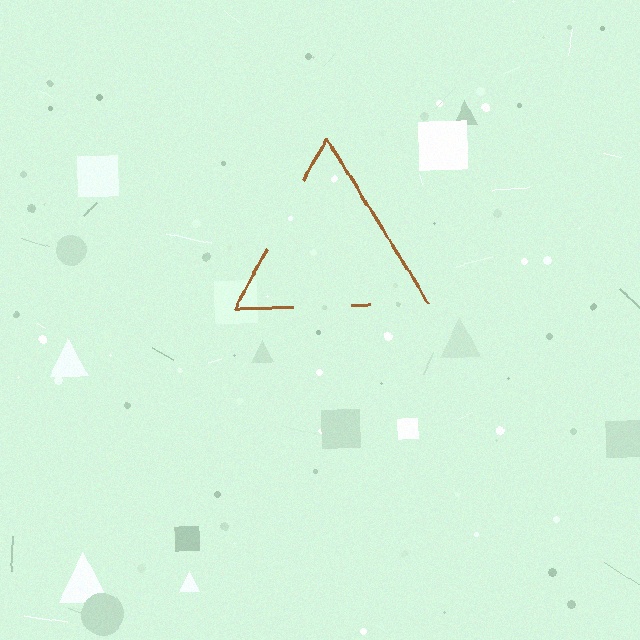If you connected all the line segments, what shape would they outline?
They would outline a triangle.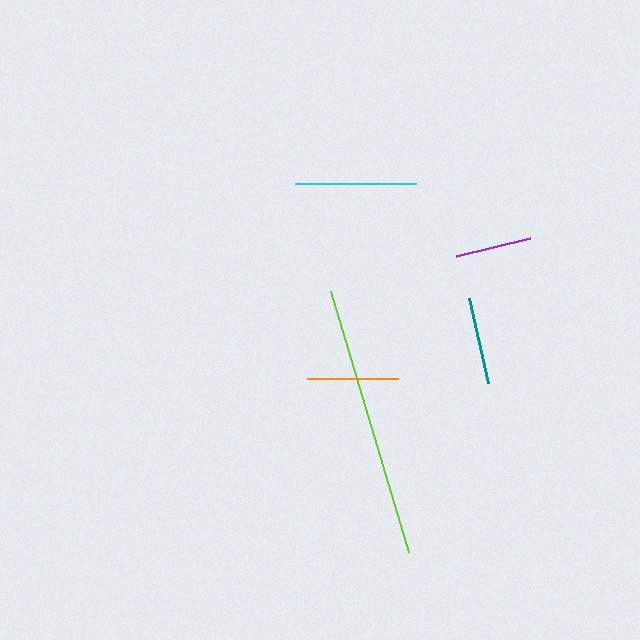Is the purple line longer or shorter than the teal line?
The teal line is longer than the purple line.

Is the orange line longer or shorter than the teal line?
The orange line is longer than the teal line.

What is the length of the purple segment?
The purple segment is approximately 76 pixels long.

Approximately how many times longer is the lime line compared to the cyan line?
The lime line is approximately 2.3 times the length of the cyan line.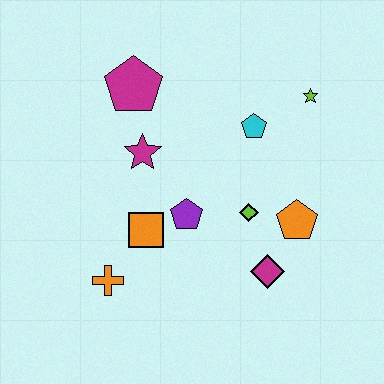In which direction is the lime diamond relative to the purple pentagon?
The lime diamond is to the right of the purple pentagon.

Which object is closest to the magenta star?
The magenta pentagon is closest to the magenta star.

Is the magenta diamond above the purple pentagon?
No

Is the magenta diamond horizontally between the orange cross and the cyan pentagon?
No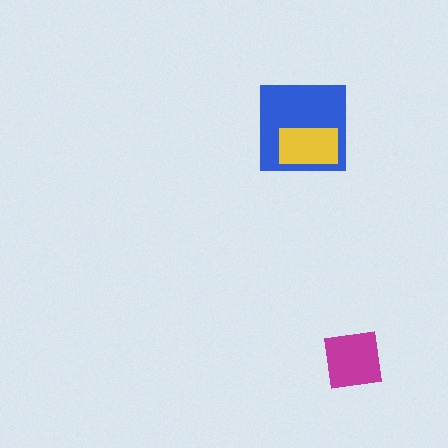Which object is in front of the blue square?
The yellow rectangle is in front of the blue square.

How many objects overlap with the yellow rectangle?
1 object overlaps with the yellow rectangle.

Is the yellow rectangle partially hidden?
No, no other shape covers it.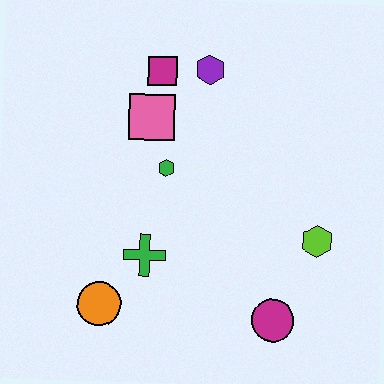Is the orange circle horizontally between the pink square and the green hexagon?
No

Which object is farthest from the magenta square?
The magenta circle is farthest from the magenta square.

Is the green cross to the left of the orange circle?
No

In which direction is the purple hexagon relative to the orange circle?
The purple hexagon is above the orange circle.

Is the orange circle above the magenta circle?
Yes